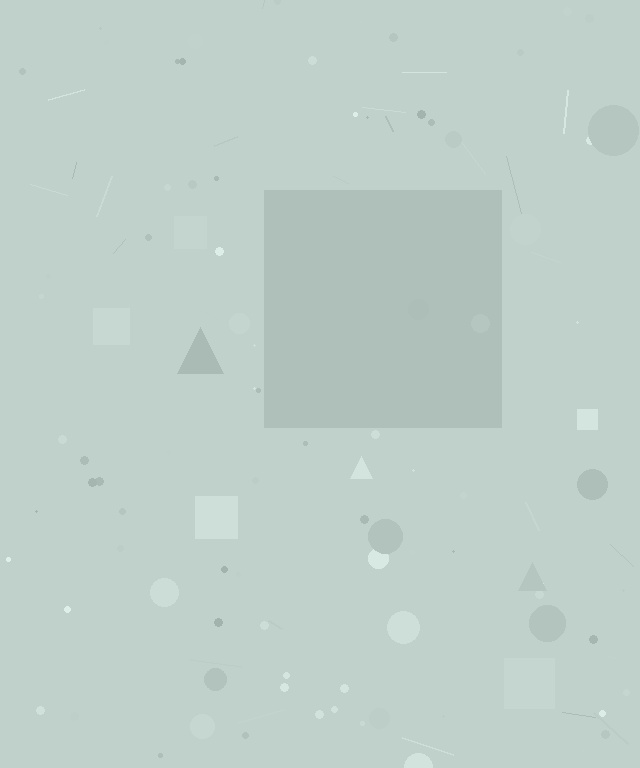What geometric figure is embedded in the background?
A square is embedded in the background.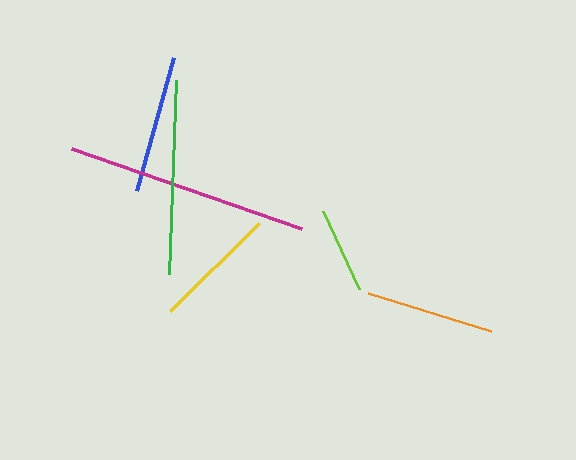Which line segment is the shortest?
The lime line is the shortest at approximately 86 pixels.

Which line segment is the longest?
The magenta line is the longest at approximately 243 pixels.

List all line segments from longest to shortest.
From longest to shortest: magenta, green, blue, orange, yellow, lime.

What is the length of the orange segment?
The orange segment is approximately 129 pixels long.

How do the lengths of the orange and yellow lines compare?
The orange and yellow lines are approximately the same length.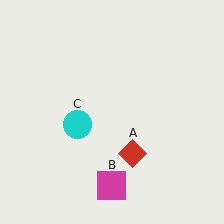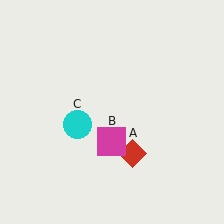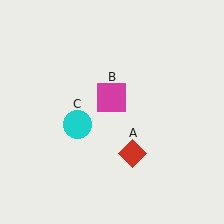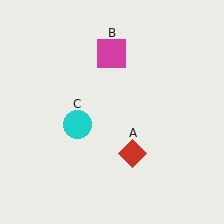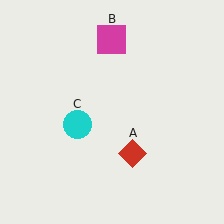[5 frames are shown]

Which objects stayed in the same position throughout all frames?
Red diamond (object A) and cyan circle (object C) remained stationary.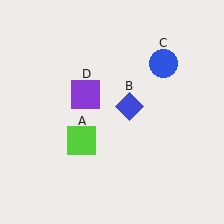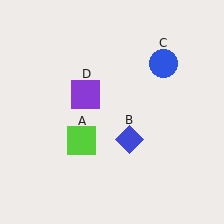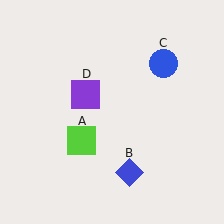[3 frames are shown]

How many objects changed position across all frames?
1 object changed position: blue diamond (object B).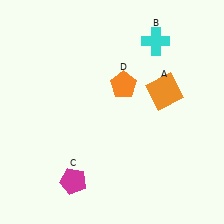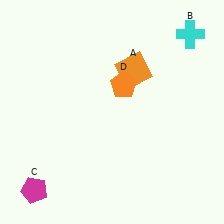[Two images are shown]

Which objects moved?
The objects that moved are: the orange square (A), the cyan cross (B), the magenta pentagon (C).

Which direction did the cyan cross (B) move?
The cyan cross (B) moved right.